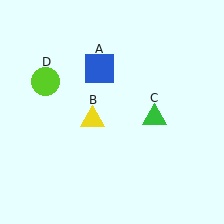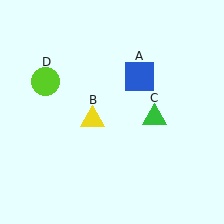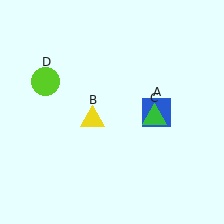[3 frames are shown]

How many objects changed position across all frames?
1 object changed position: blue square (object A).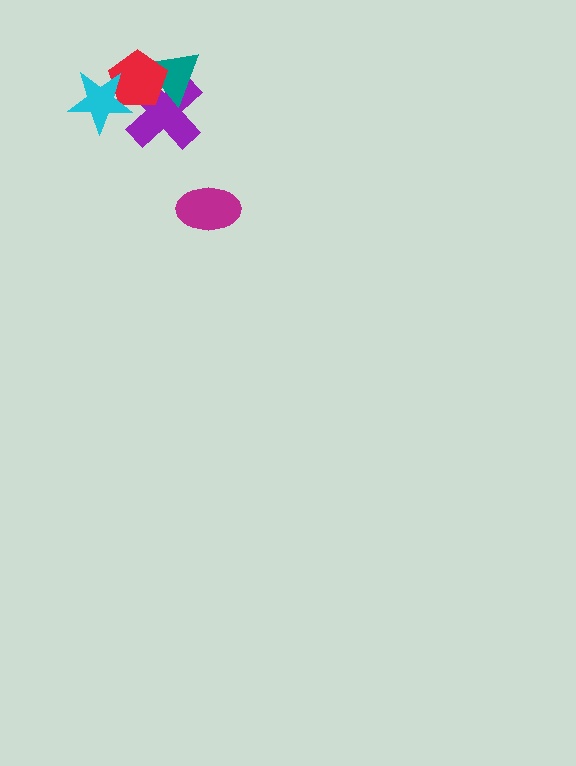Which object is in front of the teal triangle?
The red pentagon is in front of the teal triangle.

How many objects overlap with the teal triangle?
2 objects overlap with the teal triangle.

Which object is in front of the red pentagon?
The cyan star is in front of the red pentagon.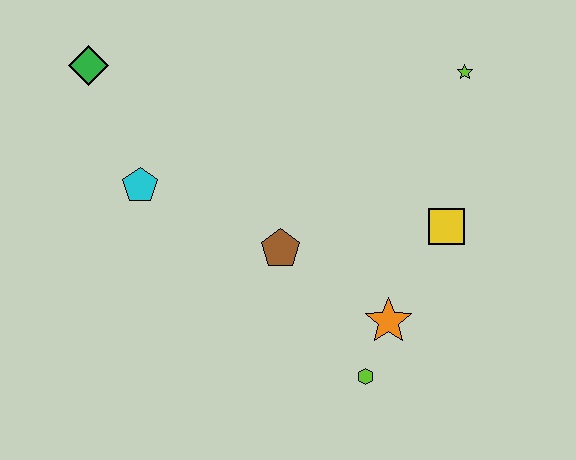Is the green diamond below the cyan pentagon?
No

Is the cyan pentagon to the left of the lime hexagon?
Yes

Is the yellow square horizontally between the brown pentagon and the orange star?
No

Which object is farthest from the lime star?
The green diamond is farthest from the lime star.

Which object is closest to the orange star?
The lime hexagon is closest to the orange star.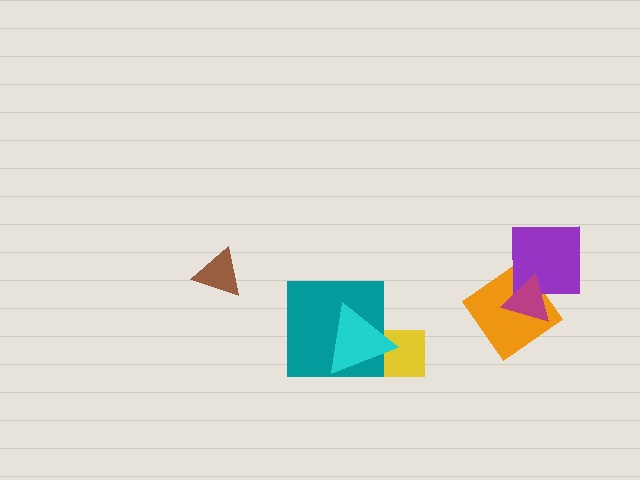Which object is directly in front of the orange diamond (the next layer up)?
The purple square is directly in front of the orange diamond.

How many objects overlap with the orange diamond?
2 objects overlap with the orange diamond.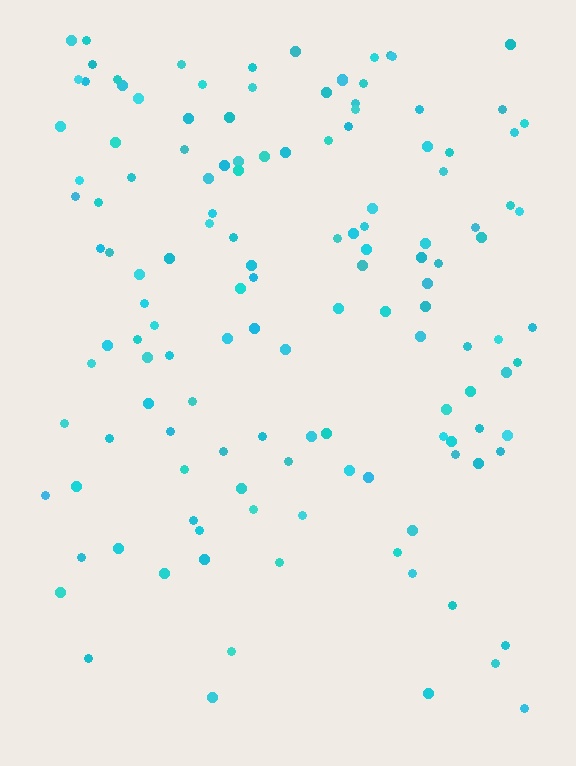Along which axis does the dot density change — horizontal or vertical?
Vertical.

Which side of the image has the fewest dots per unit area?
The bottom.